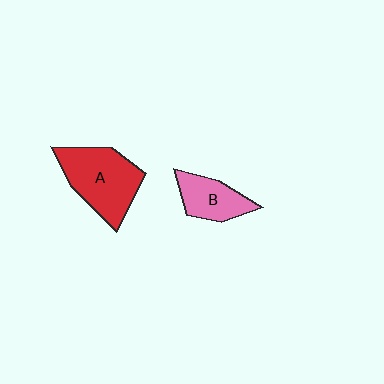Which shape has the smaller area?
Shape B (pink).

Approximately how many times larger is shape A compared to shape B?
Approximately 1.7 times.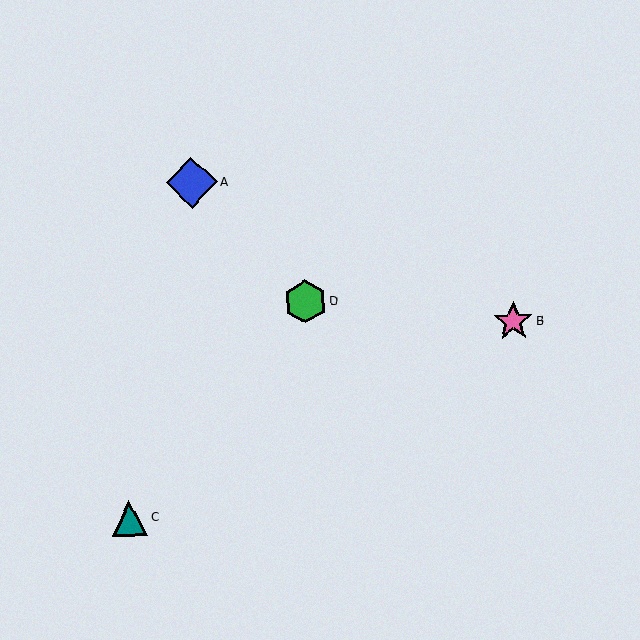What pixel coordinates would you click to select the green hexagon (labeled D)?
Click at (305, 302) to select the green hexagon D.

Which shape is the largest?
The blue diamond (labeled A) is the largest.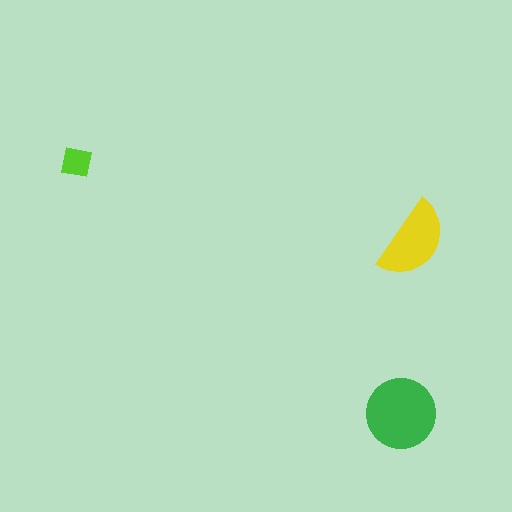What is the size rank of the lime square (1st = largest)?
3rd.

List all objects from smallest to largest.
The lime square, the yellow semicircle, the green circle.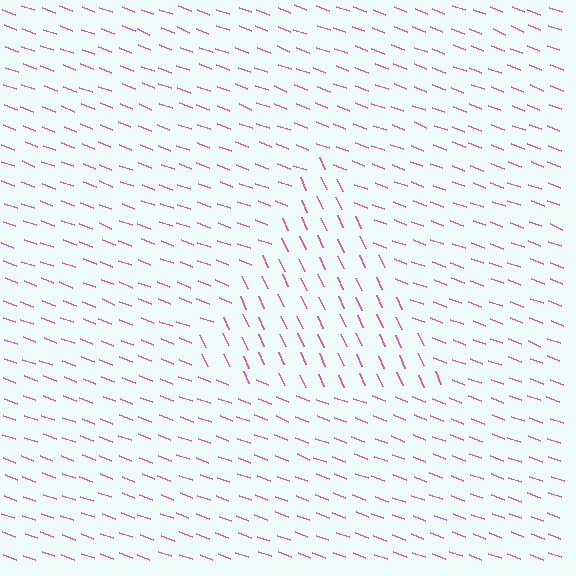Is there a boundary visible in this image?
Yes, there is a texture boundary formed by a change in line orientation.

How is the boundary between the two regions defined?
The boundary is defined purely by a change in line orientation (approximately 45 degrees difference). All lines are the same color and thickness.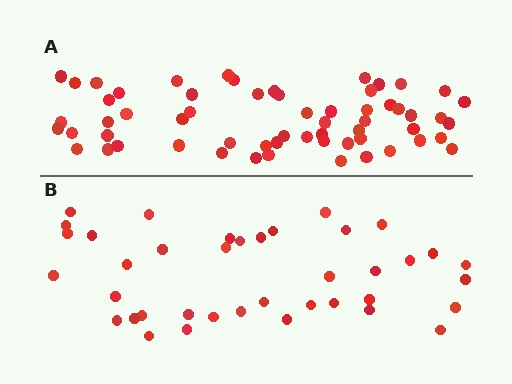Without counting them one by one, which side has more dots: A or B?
Region A (the top region) has more dots.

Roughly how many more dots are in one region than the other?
Region A has approximately 20 more dots than region B.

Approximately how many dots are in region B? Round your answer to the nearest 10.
About 40 dots. (The exact count is 39, which rounds to 40.)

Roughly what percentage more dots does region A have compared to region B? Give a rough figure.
About 55% more.